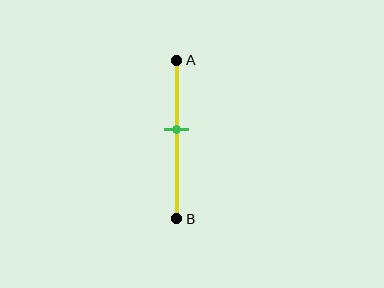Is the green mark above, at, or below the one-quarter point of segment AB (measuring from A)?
The green mark is below the one-quarter point of segment AB.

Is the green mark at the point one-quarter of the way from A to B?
No, the mark is at about 45% from A, not at the 25% one-quarter point.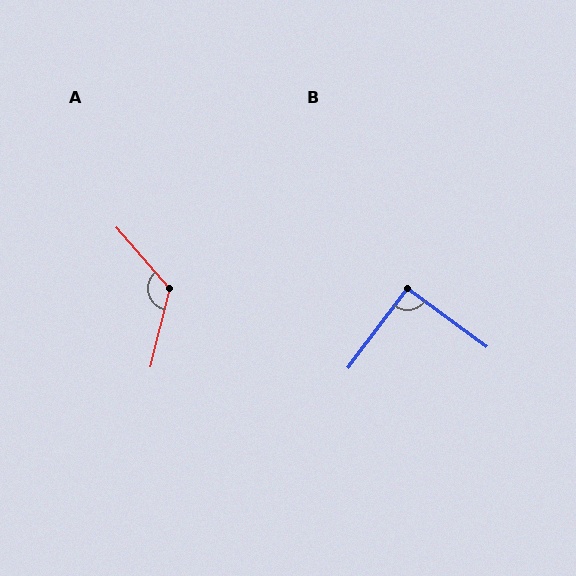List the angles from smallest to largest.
B (91°), A (125°).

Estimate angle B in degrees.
Approximately 91 degrees.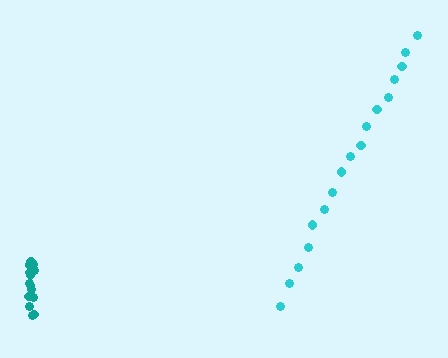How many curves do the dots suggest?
There are 2 distinct paths.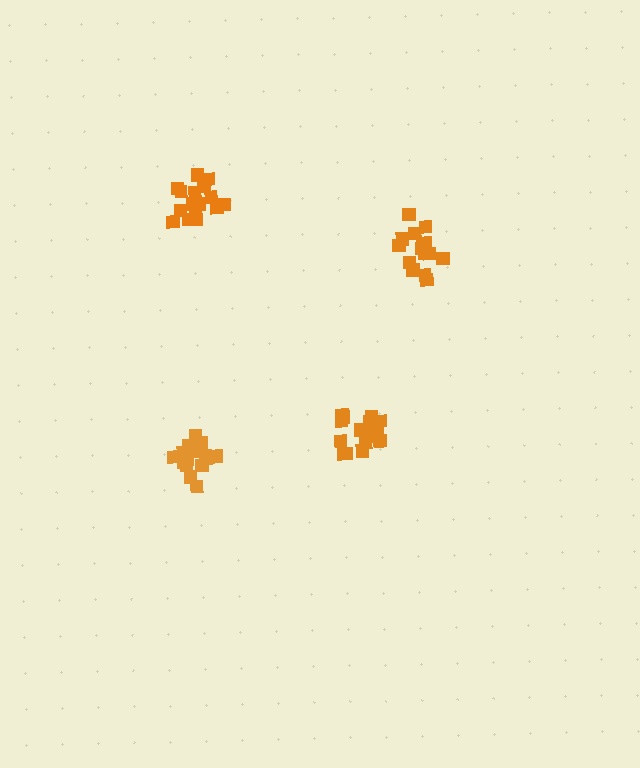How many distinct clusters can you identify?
There are 4 distinct clusters.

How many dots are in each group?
Group 1: 15 dots, Group 2: 17 dots, Group 3: 17 dots, Group 4: 15 dots (64 total).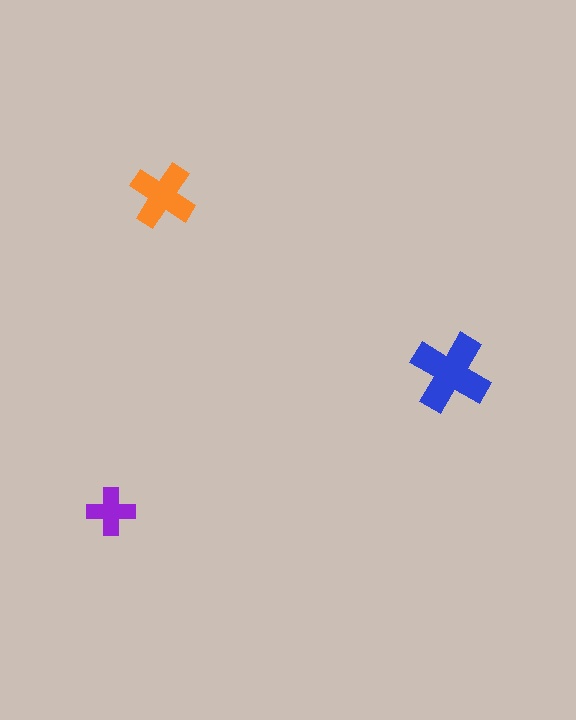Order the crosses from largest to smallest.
the blue one, the orange one, the purple one.